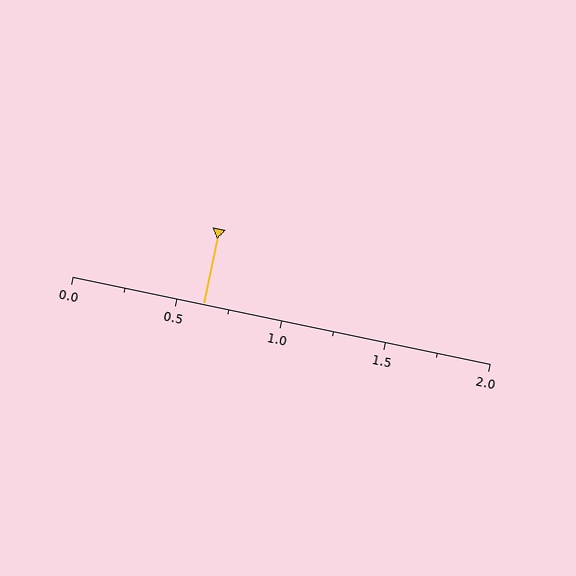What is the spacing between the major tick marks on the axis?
The major ticks are spaced 0.5 apart.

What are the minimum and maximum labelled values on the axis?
The axis runs from 0.0 to 2.0.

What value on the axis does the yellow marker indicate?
The marker indicates approximately 0.62.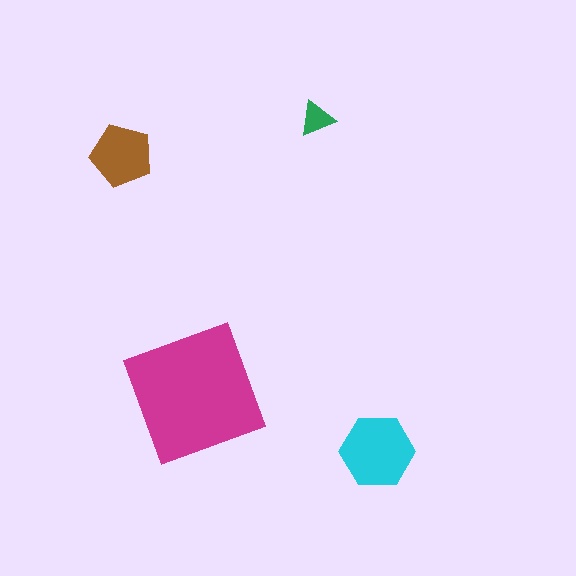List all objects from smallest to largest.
The green triangle, the brown pentagon, the cyan hexagon, the magenta square.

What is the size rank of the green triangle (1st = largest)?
4th.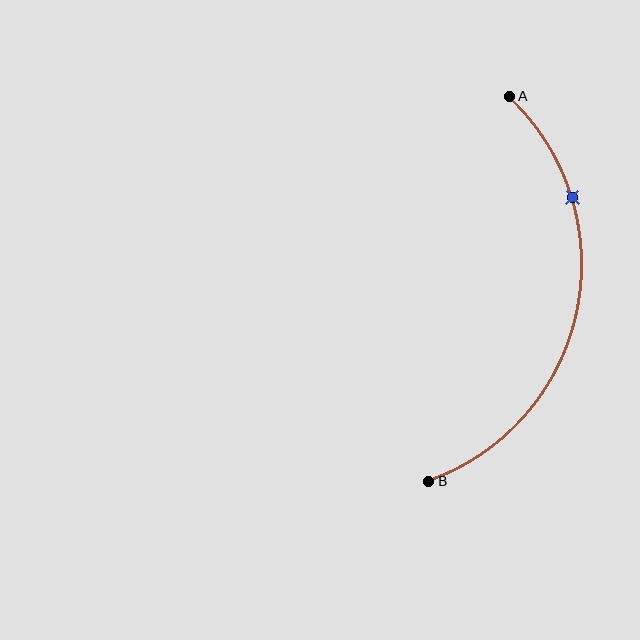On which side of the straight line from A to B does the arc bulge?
The arc bulges to the right of the straight line connecting A and B.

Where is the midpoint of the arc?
The arc midpoint is the point on the curve farthest from the straight line joining A and B. It sits to the right of that line.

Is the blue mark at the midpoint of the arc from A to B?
No. The blue mark lies on the arc but is closer to endpoint A. The arc midpoint would be at the point on the curve equidistant along the arc from both A and B.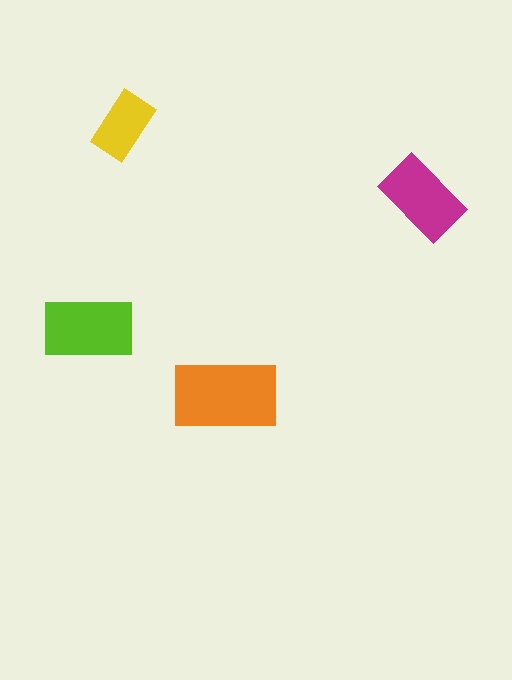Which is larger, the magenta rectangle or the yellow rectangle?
The magenta one.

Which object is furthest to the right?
The magenta rectangle is rightmost.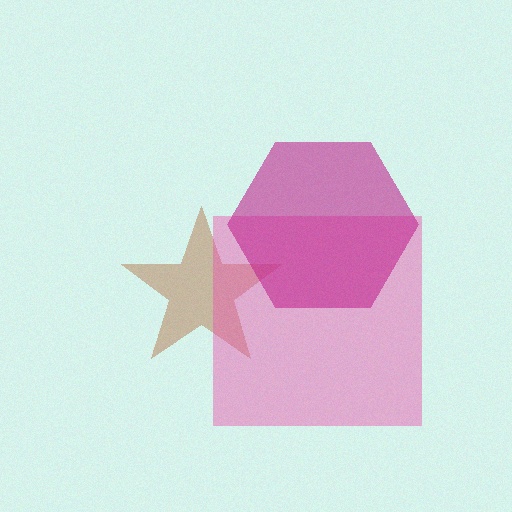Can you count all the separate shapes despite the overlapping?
Yes, there are 3 separate shapes.